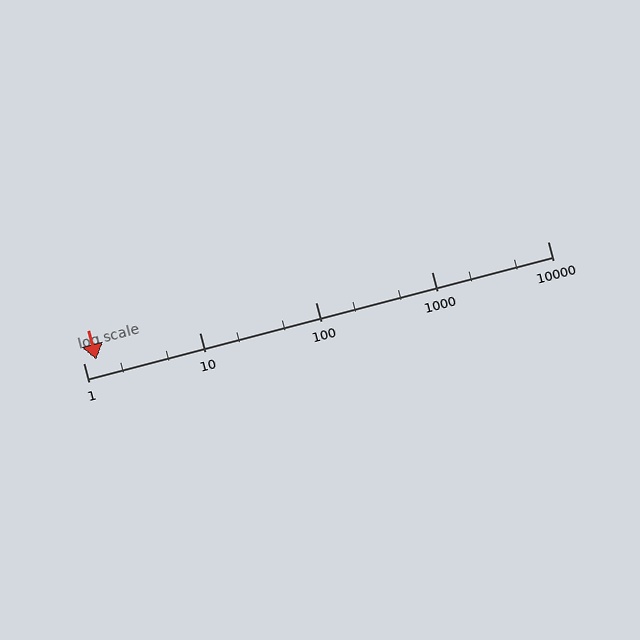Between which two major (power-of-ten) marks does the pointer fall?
The pointer is between 1 and 10.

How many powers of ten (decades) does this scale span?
The scale spans 4 decades, from 1 to 10000.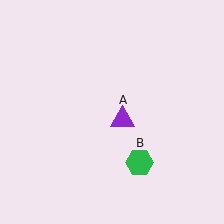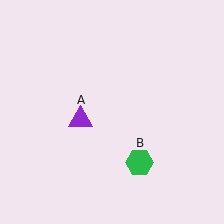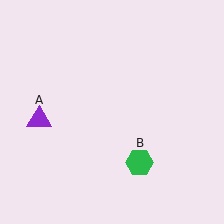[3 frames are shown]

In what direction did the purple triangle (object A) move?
The purple triangle (object A) moved left.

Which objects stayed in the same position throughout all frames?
Green hexagon (object B) remained stationary.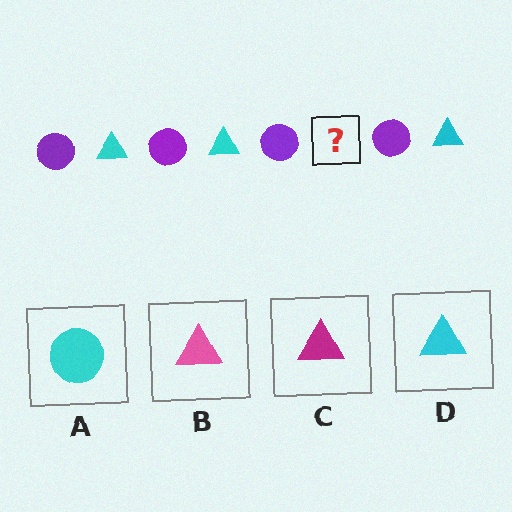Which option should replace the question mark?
Option D.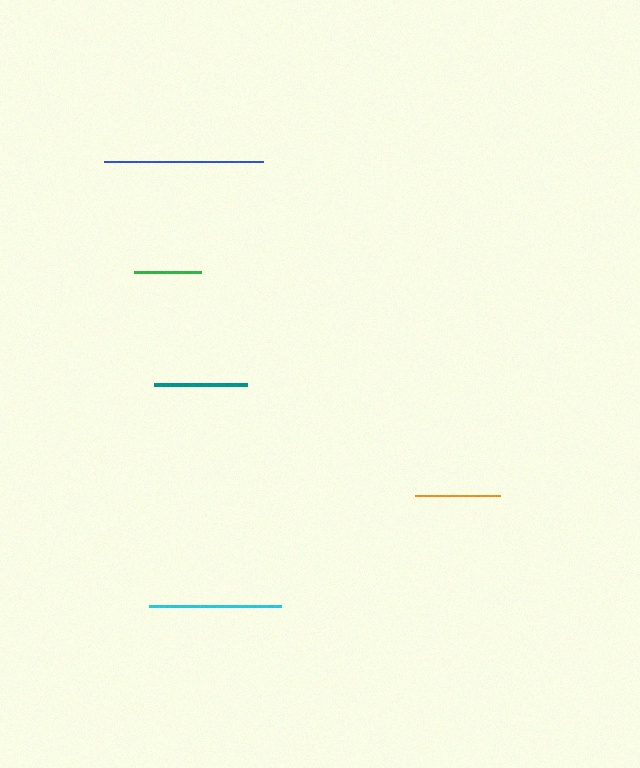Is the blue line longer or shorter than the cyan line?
The blue line is longer than the cyan line.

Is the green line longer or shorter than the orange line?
The orange line is longer than the green line.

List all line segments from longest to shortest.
From longest to shortest: blue, cyan, teal, orange, green.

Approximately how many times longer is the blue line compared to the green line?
The blue line is approximately 2.4 times the length of the green line.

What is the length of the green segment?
The green segment is approximately 67 pixels long.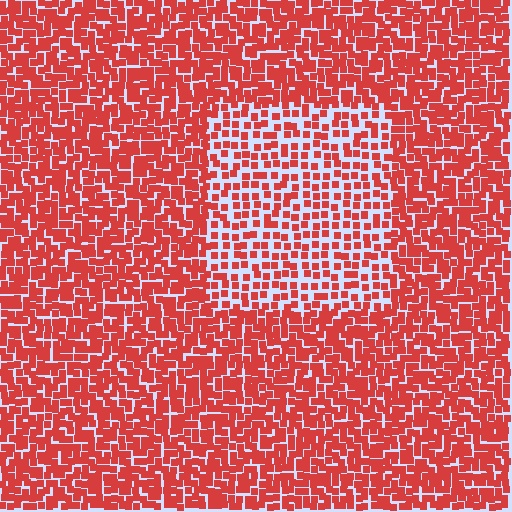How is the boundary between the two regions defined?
The boundary is defined by a change in element density (approximately 1.8x ratio). All elements are the same color, size, and shape.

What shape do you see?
I see a rectangle.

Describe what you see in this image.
The image contains small red elements arranged at two different densities. A rectangle-shaped region is visible where the elements are less densely packed than the surrounding area.